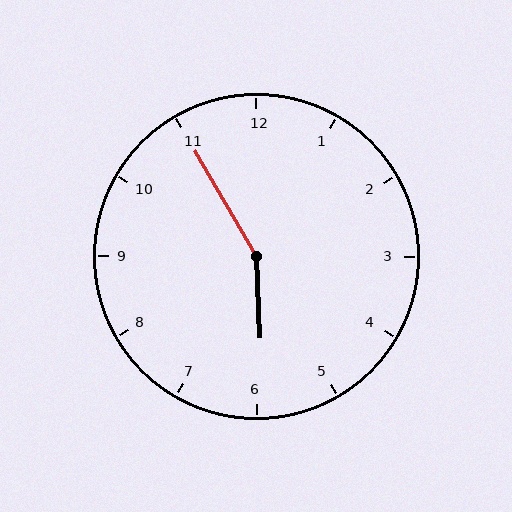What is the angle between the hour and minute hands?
Approximately 152 degrees.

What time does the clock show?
5:55.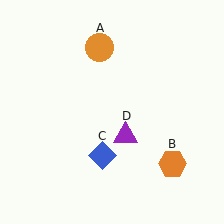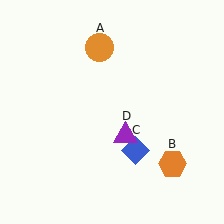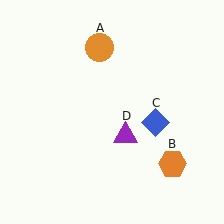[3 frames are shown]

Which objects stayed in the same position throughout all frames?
Orange circle (object A) and orange hexagon (object B) and purple triangle (object D) remained stationary.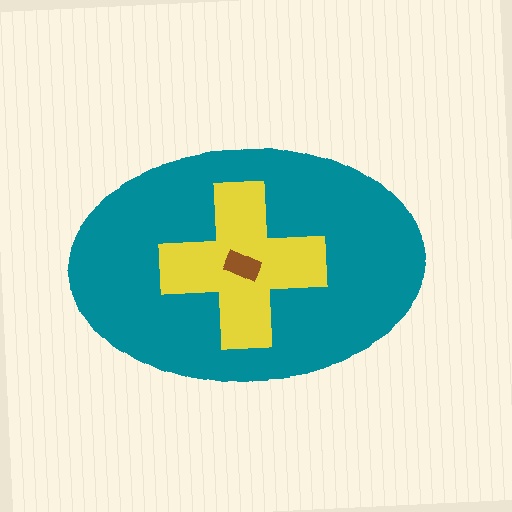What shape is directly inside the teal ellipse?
The yellow cross.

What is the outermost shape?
The teal ellipse.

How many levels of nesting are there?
3.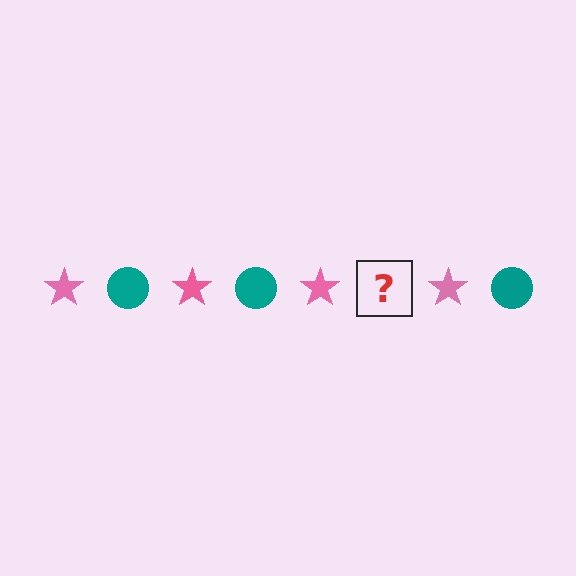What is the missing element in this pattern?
The missing element is a teal circle.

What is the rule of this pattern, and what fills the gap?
The rule is that the pattern alternates between pink star and teal circle. The gap should be filled with a teal circle.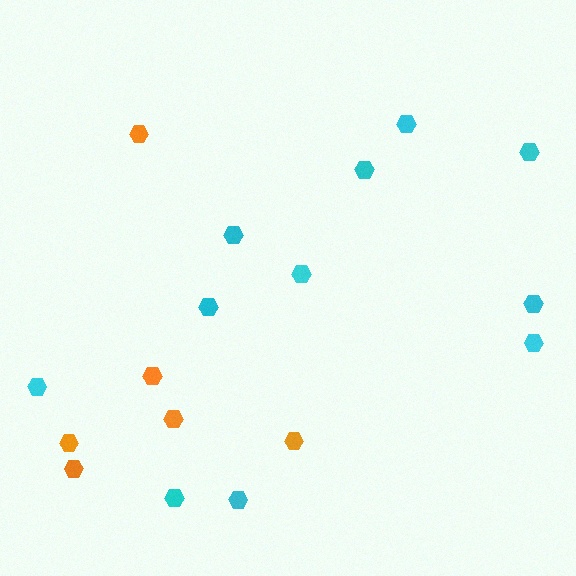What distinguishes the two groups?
There are 2 groups: one group of orange hexagons (6) and one group of cyan hexagons (11).